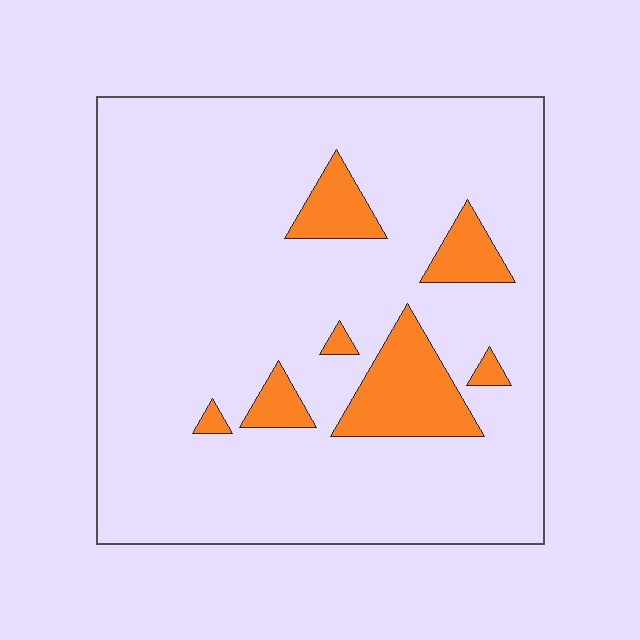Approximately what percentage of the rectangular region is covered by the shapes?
Approximately 10%.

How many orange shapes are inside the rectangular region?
7.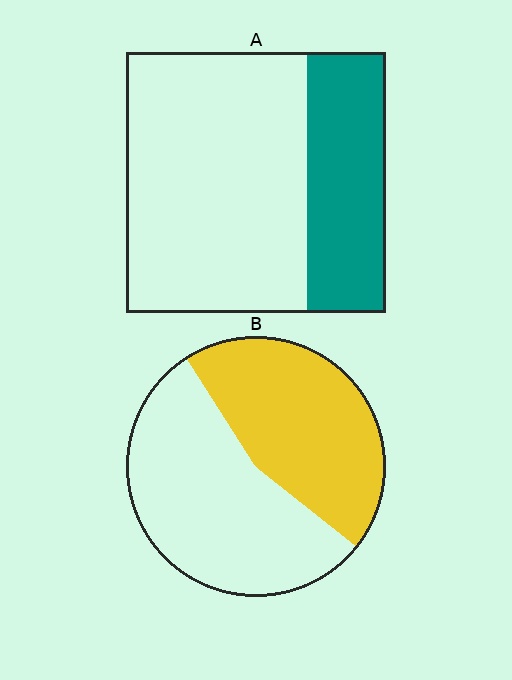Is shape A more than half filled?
No.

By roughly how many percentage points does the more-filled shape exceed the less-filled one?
By roughly 15 percentage points (B over A).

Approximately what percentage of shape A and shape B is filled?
A is approximately 30% and B is approximately 45%.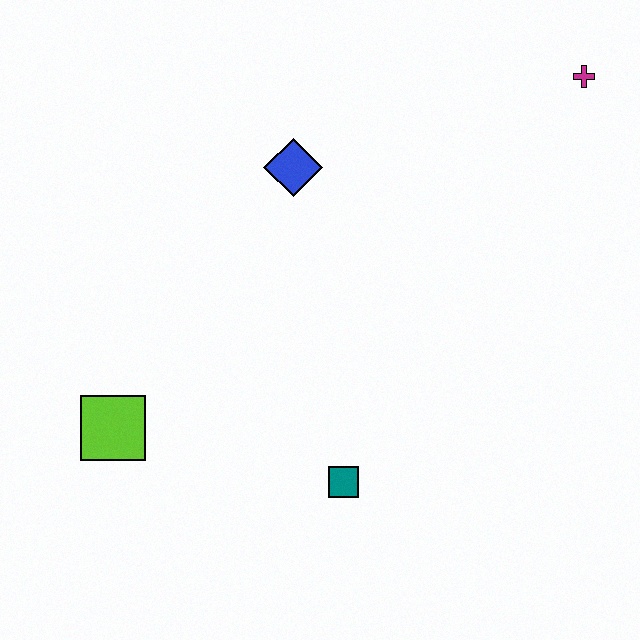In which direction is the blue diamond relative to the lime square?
The blue diamond is above the lime square.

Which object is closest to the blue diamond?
The magenta cross is closest to the blue diamond.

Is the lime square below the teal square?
No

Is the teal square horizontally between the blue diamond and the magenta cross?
Yes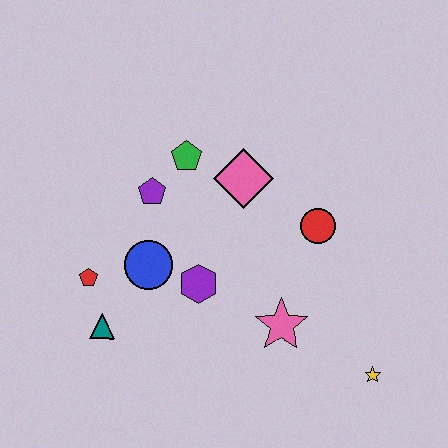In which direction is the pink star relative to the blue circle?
The pink star is to the right of the blue circle.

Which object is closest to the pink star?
The purple hexagon is closest to the pink star.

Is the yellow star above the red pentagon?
No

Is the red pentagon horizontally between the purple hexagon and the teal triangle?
No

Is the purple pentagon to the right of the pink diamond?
No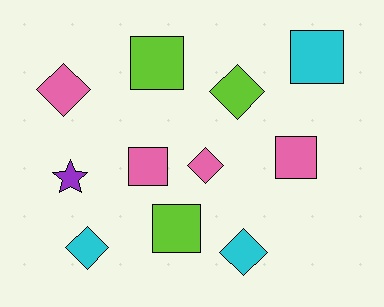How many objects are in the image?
There are 11 objects.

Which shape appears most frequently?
Diamond, with 5 objects.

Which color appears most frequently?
Pink, with 4 objects.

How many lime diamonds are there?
There is 1 lime diamond.